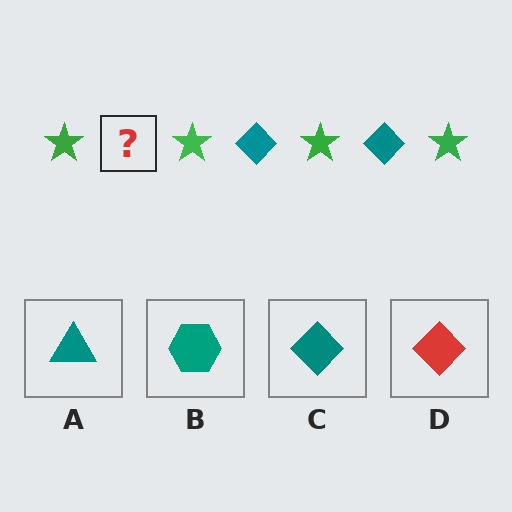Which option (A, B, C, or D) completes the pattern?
C.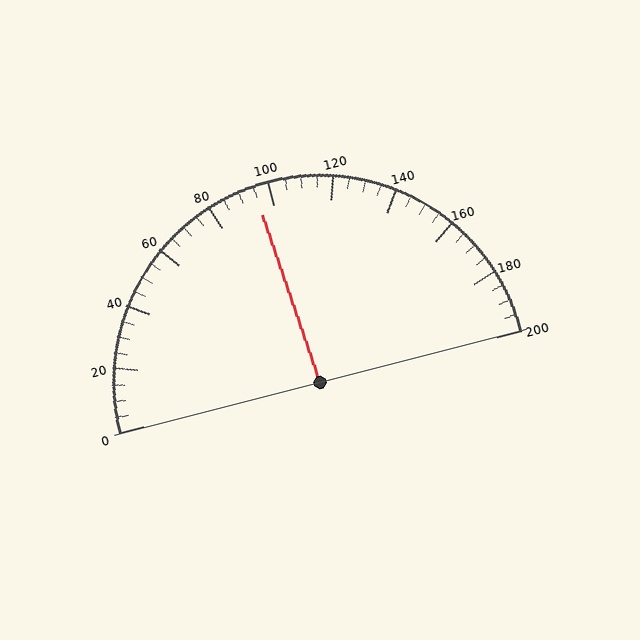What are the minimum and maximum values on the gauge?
The gauge ranges from 0 to 200.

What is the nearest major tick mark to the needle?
The nearest major tick mark is 100.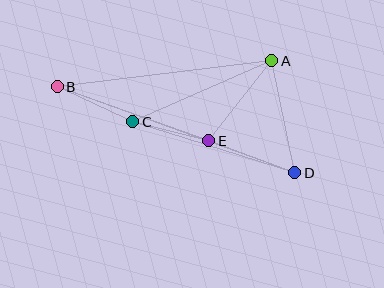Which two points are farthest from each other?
Points B and D are farthest from each other.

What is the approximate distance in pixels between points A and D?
The distance between A and D is approximately 114 pixels.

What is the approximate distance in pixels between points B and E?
The distance between B and E is approximately 161 pixels.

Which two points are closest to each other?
Points C and E are closest to each other.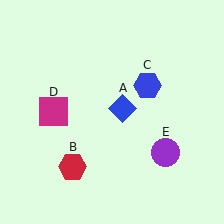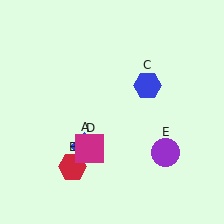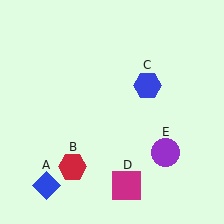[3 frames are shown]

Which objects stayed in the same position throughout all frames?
Red hexagon (object B) and blue hexagon (object C) and purple circle (object E) remained stationary.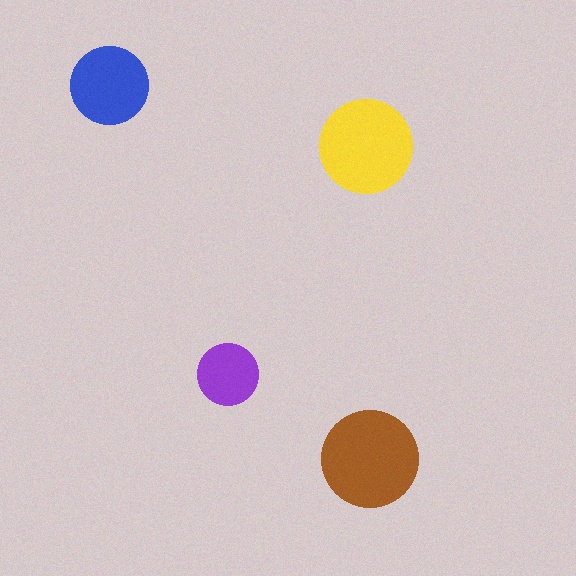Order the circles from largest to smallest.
the brown one, the yellow one, the blue one, the purple one.